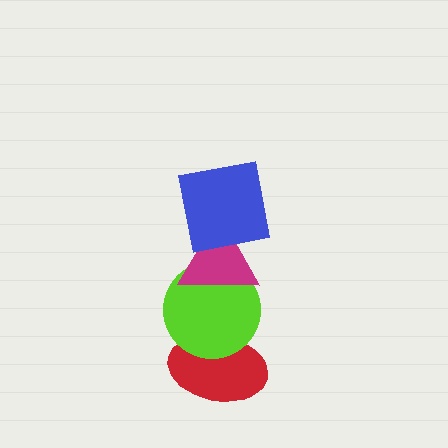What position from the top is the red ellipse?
The red ellipse is 4th from the top.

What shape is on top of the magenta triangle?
The blue square is on top of the magenta triangle.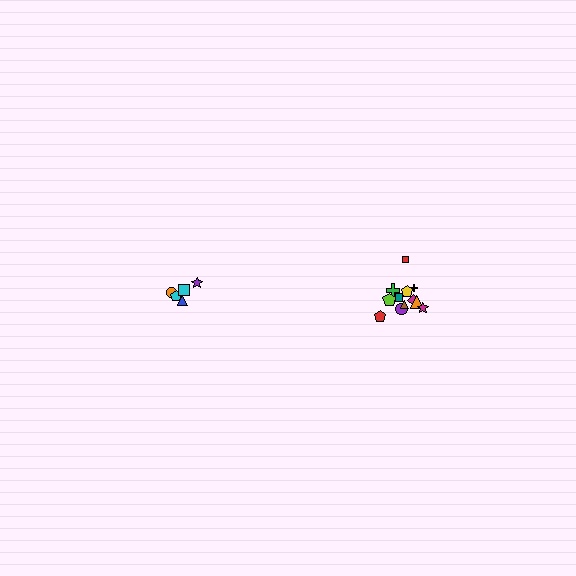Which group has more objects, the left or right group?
The right group.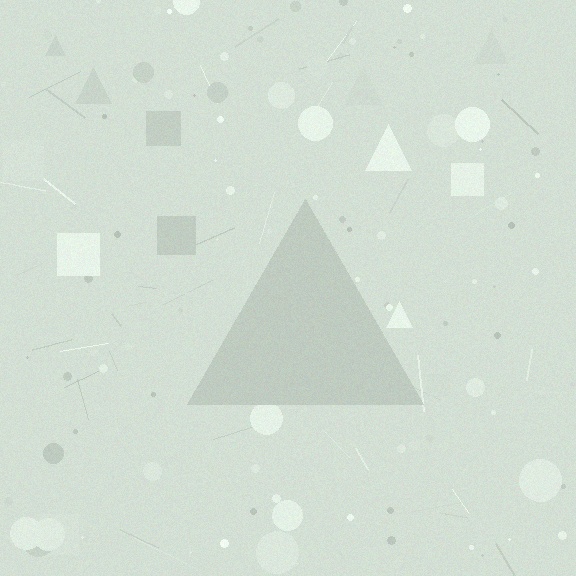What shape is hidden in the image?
A triangle is hidden in the image.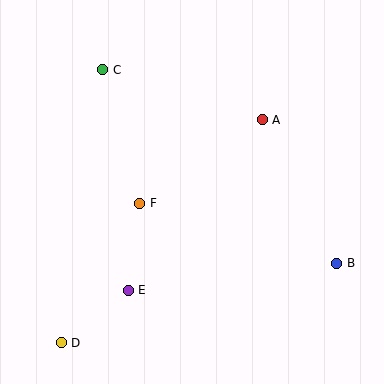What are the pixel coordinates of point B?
Point B is at (337, 263).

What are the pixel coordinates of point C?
Point C is at (103, 70).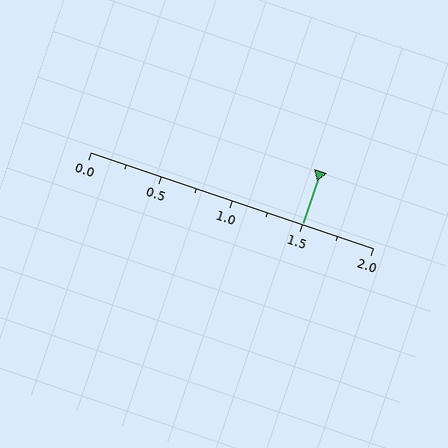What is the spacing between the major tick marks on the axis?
The major ticks are spaced 0.5 apart.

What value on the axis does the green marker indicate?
The marker indicates approximately 1.5.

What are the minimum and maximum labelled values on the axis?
The axis runs from 0.0 to 2.0.